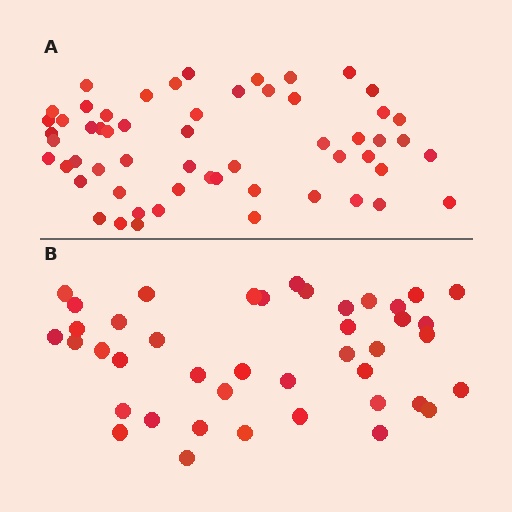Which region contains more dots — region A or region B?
Region A (the top region) has more dots.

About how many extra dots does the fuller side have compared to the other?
Region A has approximately 15 more dots than region B.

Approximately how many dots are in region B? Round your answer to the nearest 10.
About 40 dots. (The exact count is 42, which rounds to 40.)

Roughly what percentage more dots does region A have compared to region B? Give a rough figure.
About 35% more.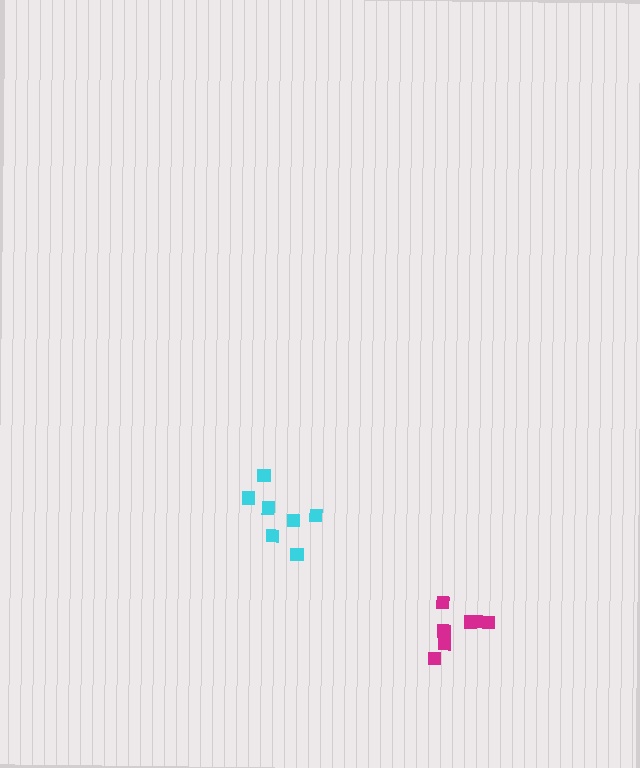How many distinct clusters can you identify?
There are 2 distinct clusters.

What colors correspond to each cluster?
The clusters are colored: cyan, magenta.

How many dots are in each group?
Group 1: 7 dots, Group 2: 7 dots (14 total).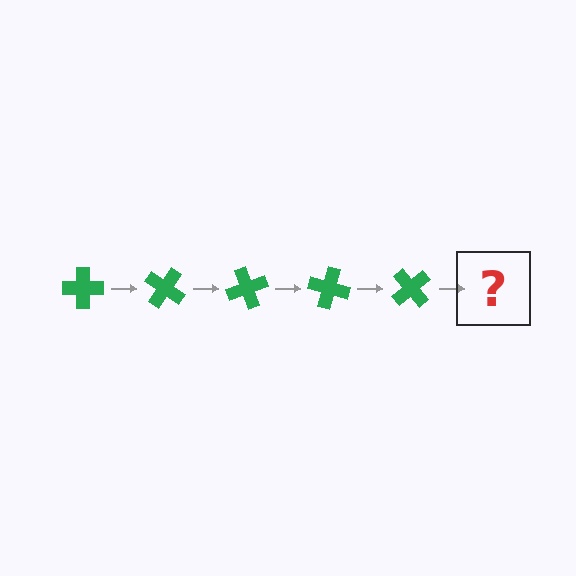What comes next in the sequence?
The next element should be a green cross rotated 175 degrees.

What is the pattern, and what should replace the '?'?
The pattern is that the cross rotates 35 degrees each step. The '?' should be a green cross rotated 175 degrees.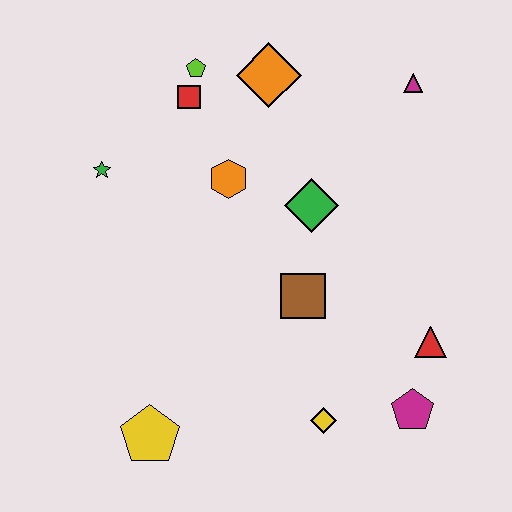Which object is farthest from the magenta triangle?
The yellow pentagon is farthest from the magenta triangle.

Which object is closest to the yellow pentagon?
The yellow diamond is closest to the yellow pentagon.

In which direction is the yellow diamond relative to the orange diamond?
The yellow diamond is below the orange diamond.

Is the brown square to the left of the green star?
No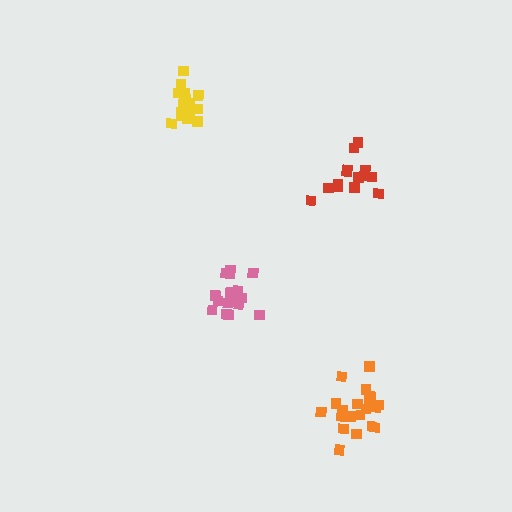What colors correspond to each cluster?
The clusters are colored: red, yellow, pink, orange.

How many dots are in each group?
Group 1: 14 dots, Group 2: 16 dots, Group 3: 20 dots, Group 4: 20 dots (70 total).